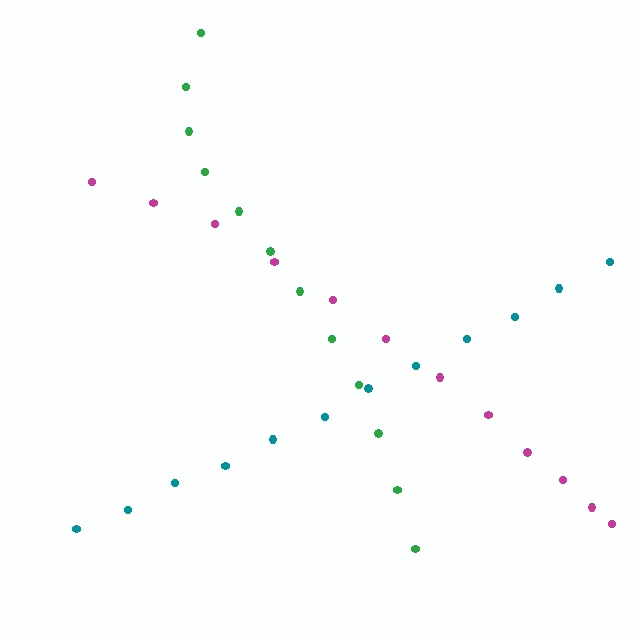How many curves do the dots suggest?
There are 3 distinct paths.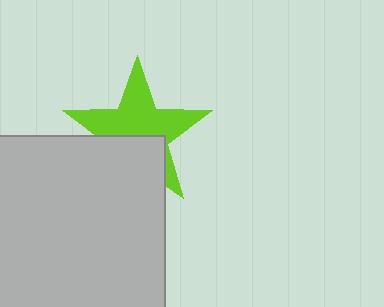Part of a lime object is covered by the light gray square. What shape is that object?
It is a star.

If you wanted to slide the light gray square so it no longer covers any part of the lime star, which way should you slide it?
Slide it down — that is the most direct way to separate the two shapes.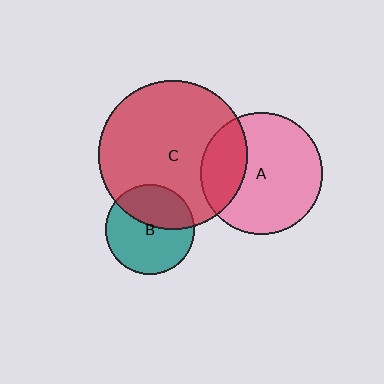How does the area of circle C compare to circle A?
Approximately 1.5 times.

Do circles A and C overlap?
Yes.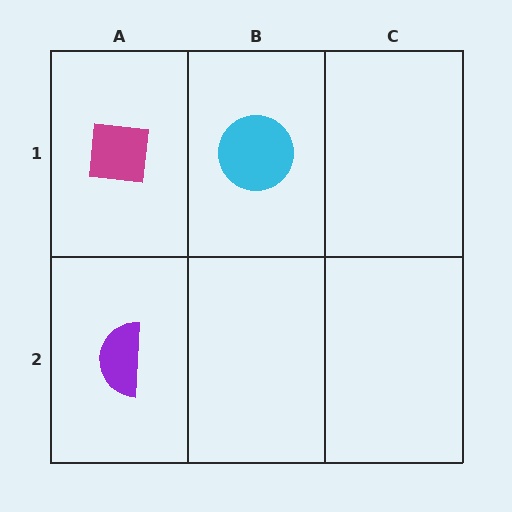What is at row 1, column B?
A cyan circle.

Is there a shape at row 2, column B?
No, that cell is empty.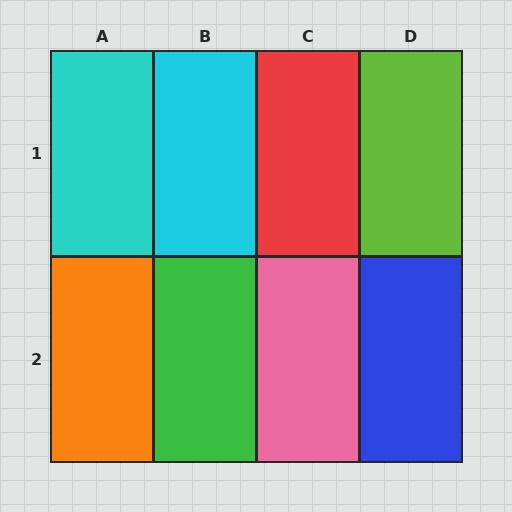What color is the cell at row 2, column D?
Blue.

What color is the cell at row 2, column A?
Orange.